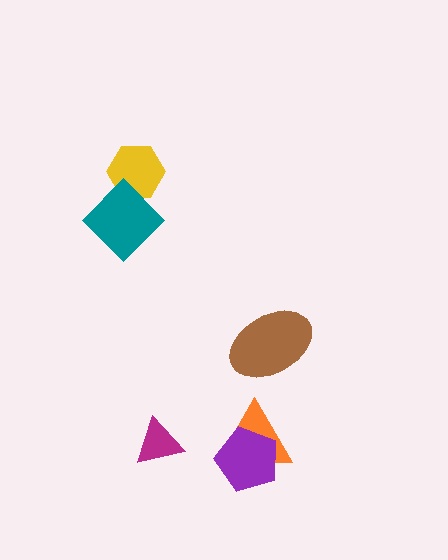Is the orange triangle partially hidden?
Yes, it is partially covered by another shape.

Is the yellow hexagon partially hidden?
Yes, it is partially covered by another shape.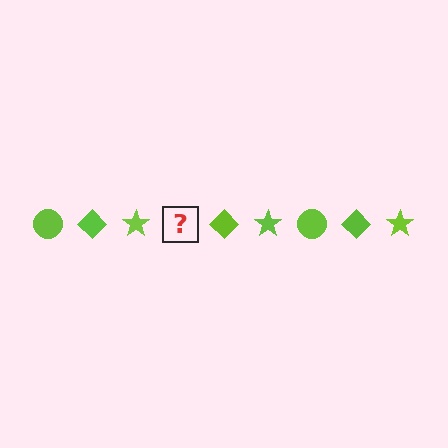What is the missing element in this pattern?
The missing element is a lime circle.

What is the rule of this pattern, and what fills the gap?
The rule is that the pattern cycles through circle, diamond, star shapes in lime. The gap should be filled with a lime circle.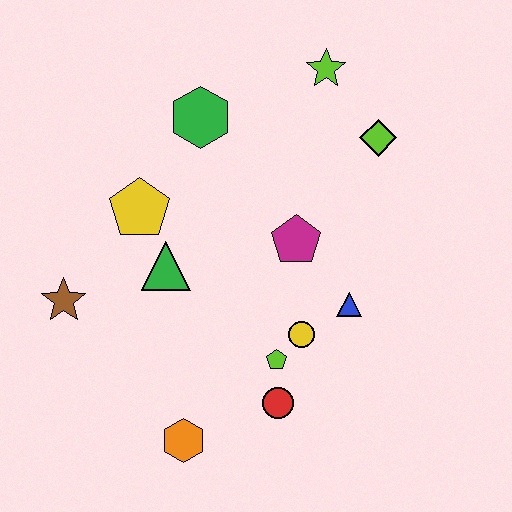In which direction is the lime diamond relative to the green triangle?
The lime diamond is to the right of the green triangle.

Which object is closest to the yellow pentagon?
The green triangle is closest to the yellow pentagon.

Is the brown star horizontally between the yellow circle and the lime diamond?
No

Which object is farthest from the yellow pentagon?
The lime diamond is farthest from the yellow pentagon.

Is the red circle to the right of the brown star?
Yes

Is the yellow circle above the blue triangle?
No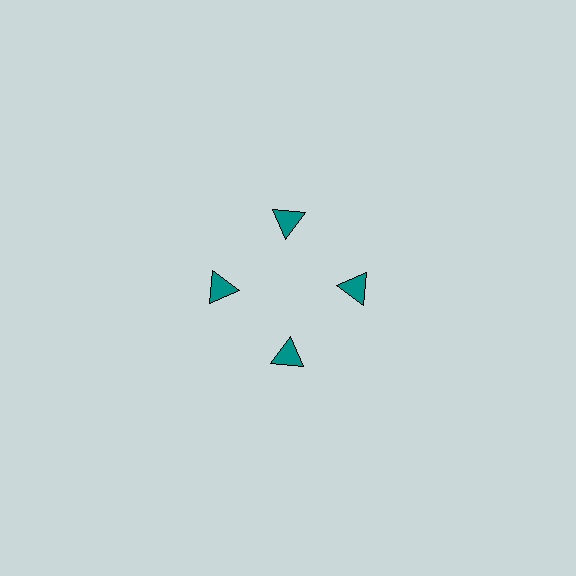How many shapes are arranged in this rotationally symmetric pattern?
There are 4 shapes, arranged in 4 groups of 1.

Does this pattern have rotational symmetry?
Yes, this pattern has 4-fold rotational symmetry. It looks the same after rotating 90 degrees around the center.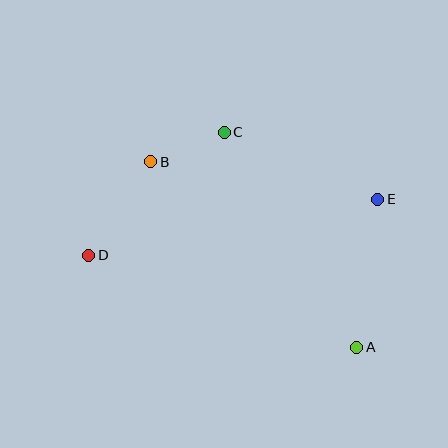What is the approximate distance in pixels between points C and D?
The distance between C and D is approximately 183 pixels.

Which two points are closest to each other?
Points B and C are closest to each other.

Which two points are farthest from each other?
Points D and E are farthest from each other.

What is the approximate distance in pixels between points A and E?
The distance between A and E is approximately 150 pixels.